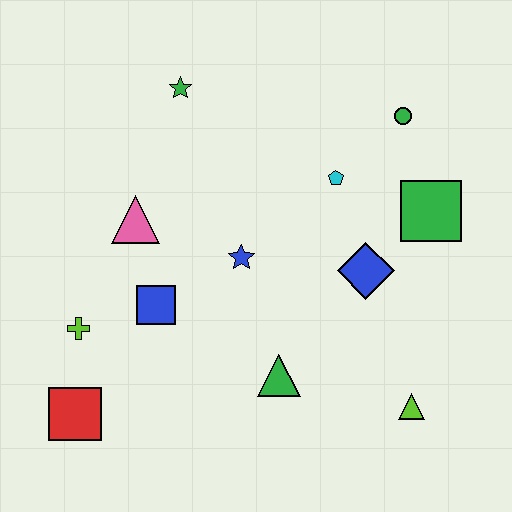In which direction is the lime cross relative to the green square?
The lime cross is to the left of the green square.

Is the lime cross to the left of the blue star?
Yes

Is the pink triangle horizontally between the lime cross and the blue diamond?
Yes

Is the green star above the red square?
Yes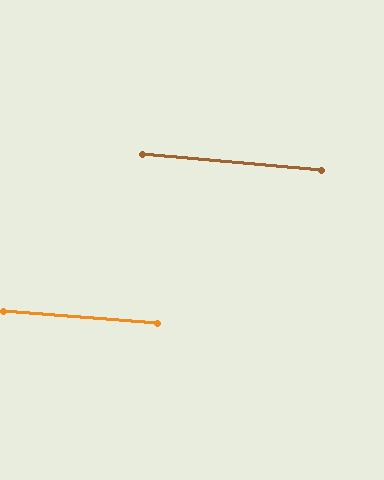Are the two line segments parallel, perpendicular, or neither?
Parallel — their directions differ by only 0.8°.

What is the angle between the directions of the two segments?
Approximately 1 degree.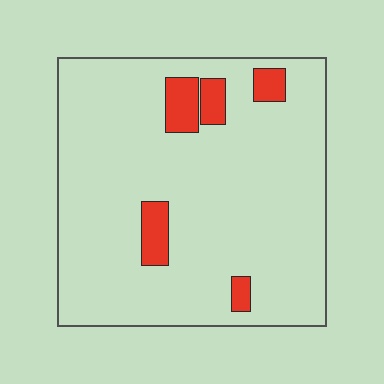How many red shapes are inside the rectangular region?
5.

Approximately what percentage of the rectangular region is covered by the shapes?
Approximately 10%.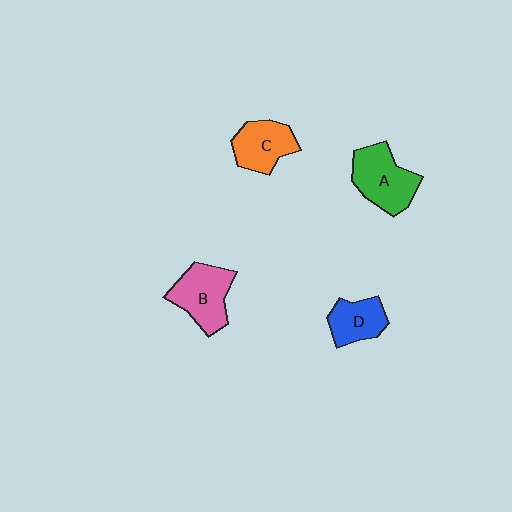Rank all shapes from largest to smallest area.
From largest to smallest: A (green), B (pink), C (orange), D (blue).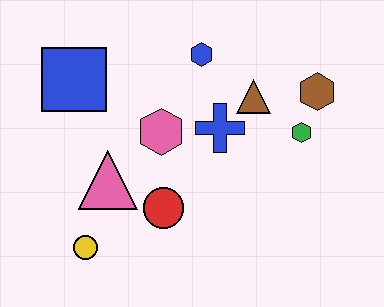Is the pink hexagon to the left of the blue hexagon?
Yes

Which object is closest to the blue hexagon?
The brown triangle is closest to the blue hexagon.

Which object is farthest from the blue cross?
The yellow circle is farthest from the blue cross.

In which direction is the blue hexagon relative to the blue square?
The blue hexagon is to the right of the blue square.